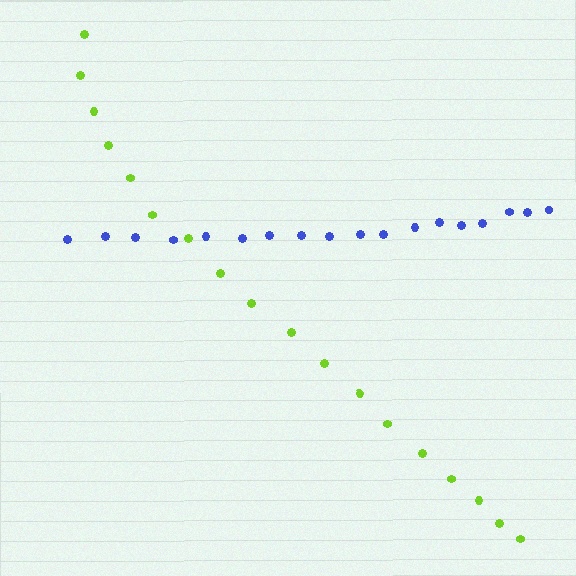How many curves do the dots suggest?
There are 2 distinct paths.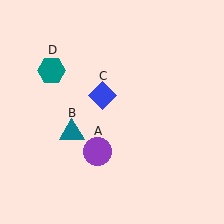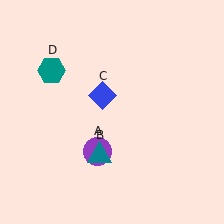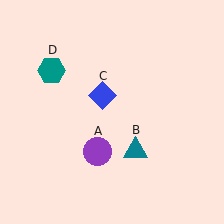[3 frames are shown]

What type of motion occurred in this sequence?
The teal triangle (object B) rotated counterclockwise around the center of the scene.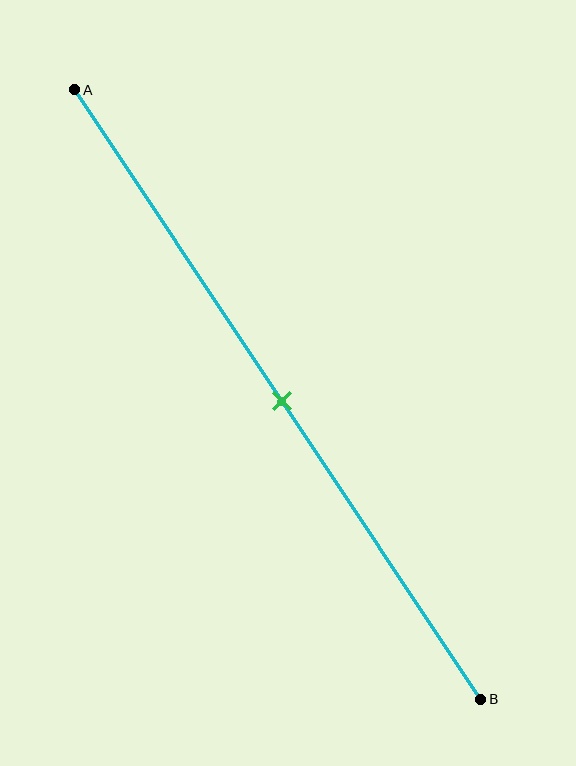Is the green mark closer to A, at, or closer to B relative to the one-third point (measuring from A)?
The green mark is closer to point B than the one-third point of segment AB.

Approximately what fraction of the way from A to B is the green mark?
The green mark is approximately 50% of the way from A to B.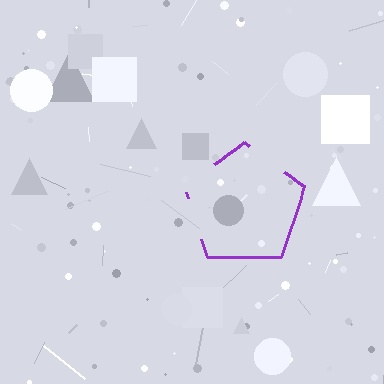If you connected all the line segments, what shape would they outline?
They would outline a pentagon.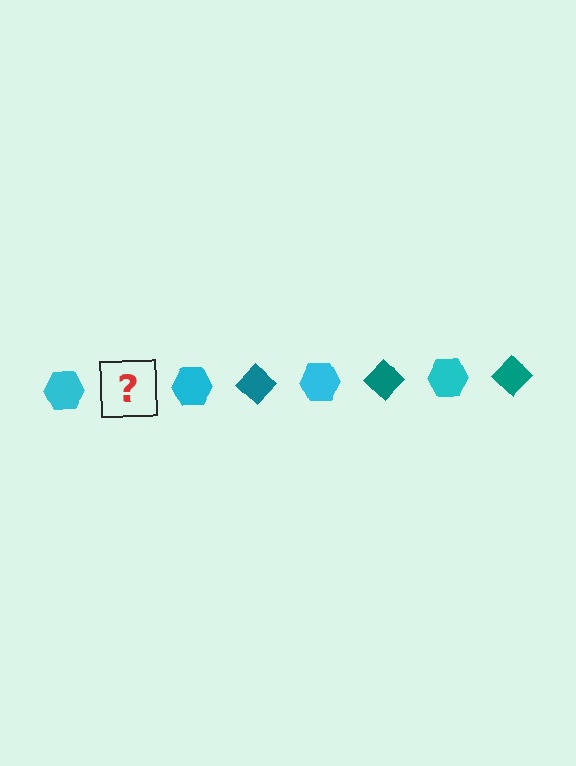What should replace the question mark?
The question mark should be replaced with a teal diamond.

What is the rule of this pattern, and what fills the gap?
The rule is that the pattern alternates between cyan hexagon and teal diamond. The gap should be filled with a teal diamond.